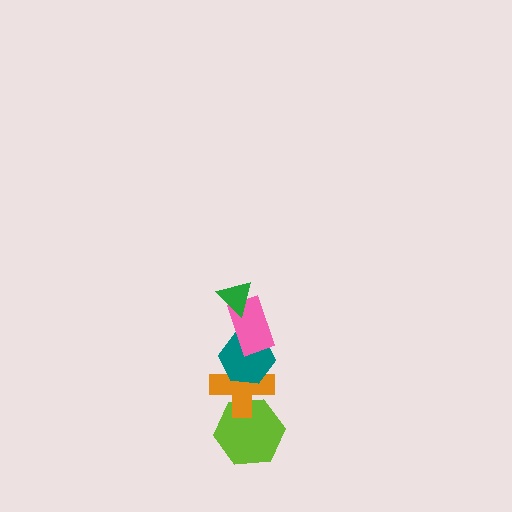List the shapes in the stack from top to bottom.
From top to bottom: the green triangle, the pink rectangle, the teal hexagon, the orange cross, the lime hexagon.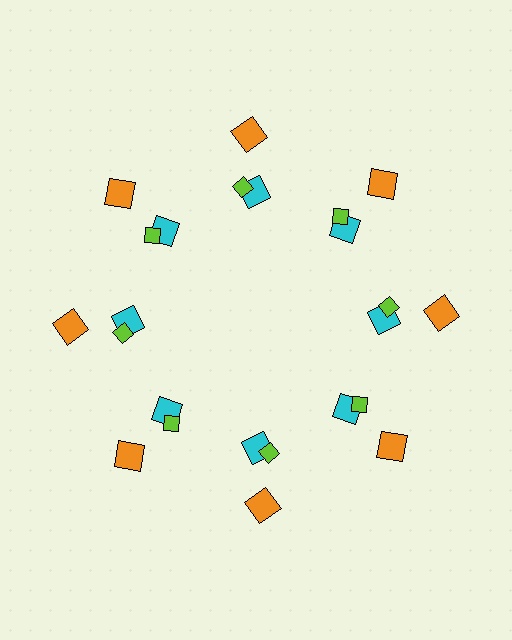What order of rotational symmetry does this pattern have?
This pattern has 8-fold rotational symmetry.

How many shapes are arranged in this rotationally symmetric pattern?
There are 24 shapes, arranged in 8 groups of 3.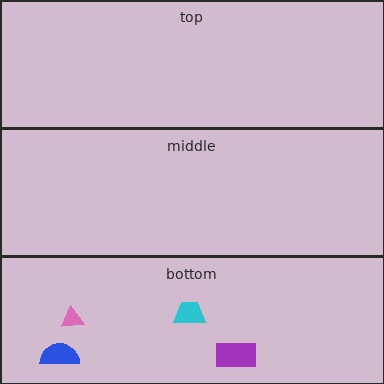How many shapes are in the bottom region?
4.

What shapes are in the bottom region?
The pink triangle, the purple rectangle, the cyan trapezoid, the blue semicircle.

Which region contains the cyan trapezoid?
The bottom region.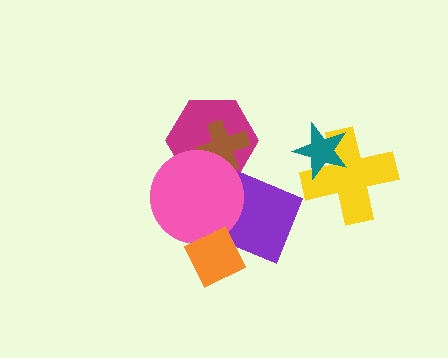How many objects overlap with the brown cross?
2 objects overlap with the brown cross.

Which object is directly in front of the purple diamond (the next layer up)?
The pink circle is directly in front of the purple diamond.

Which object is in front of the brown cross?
The pink circle is in front of the brown cross.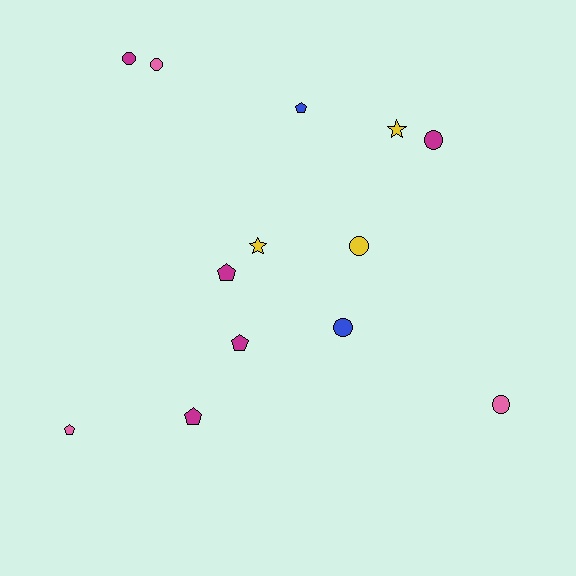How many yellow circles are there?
There is 1 yellow circle.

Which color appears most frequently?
Magenta, with 5 objects.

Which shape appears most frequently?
Circle, with 6 objects.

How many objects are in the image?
There are 13 objects.